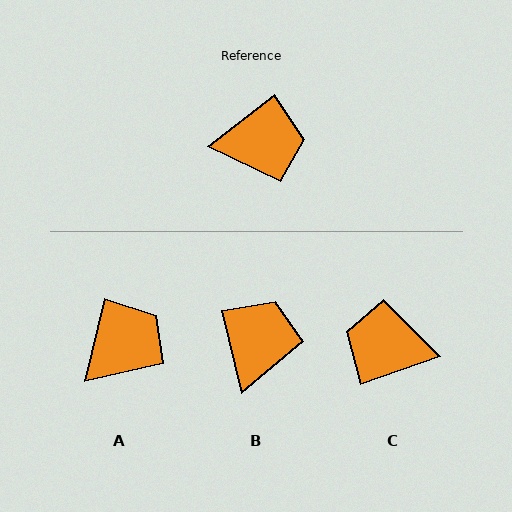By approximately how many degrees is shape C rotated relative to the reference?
Approximately 161 degrees counter-clockwise.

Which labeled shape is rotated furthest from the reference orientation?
C, about 161 degrees away.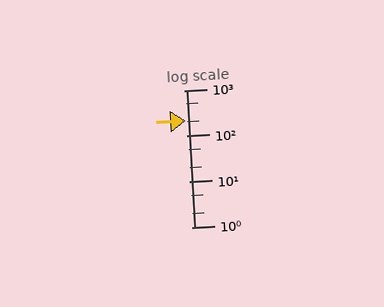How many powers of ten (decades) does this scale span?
The scale spans 3 decades, from 1 to 1000.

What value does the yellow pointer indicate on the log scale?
The pointer indicates approximately 210.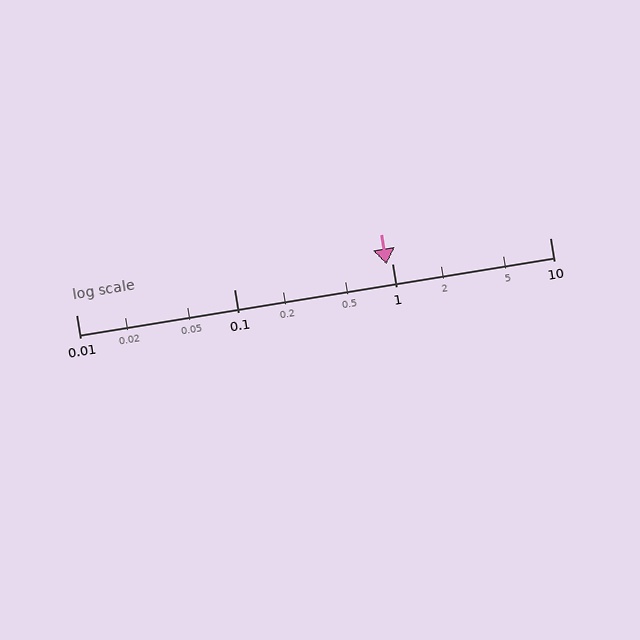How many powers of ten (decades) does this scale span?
The scale spans 3 decades, from 0.01 to 10.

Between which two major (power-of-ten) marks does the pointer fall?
The pointer is between 0.1 and 1.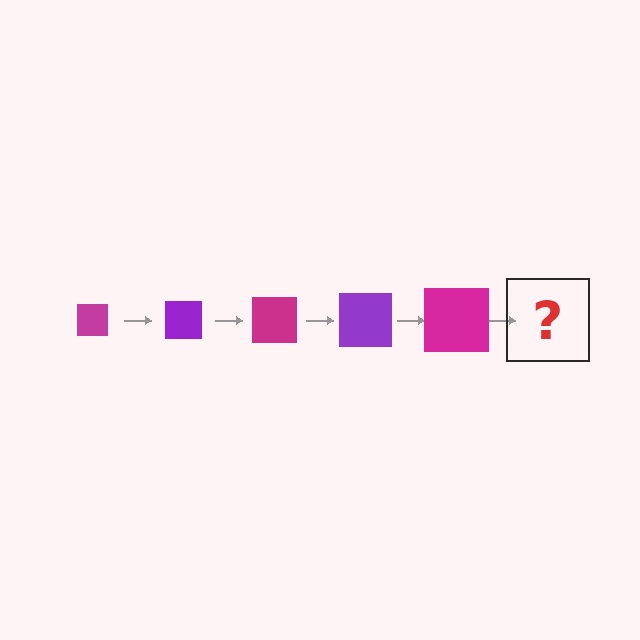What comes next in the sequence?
The next element should be a purple square, larger than the previous one.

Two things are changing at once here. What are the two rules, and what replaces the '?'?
The two rules are that the square grows larger each step and the color cycles through magenta and purple. The '?' should be a purple square, larger than the previous one.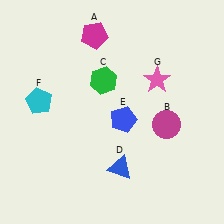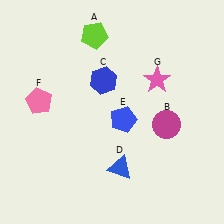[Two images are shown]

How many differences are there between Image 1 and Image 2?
There are 3 differences between the two images.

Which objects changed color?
A changed from magenta to lime. C changed from green to blue. F changed from cyan to pink.